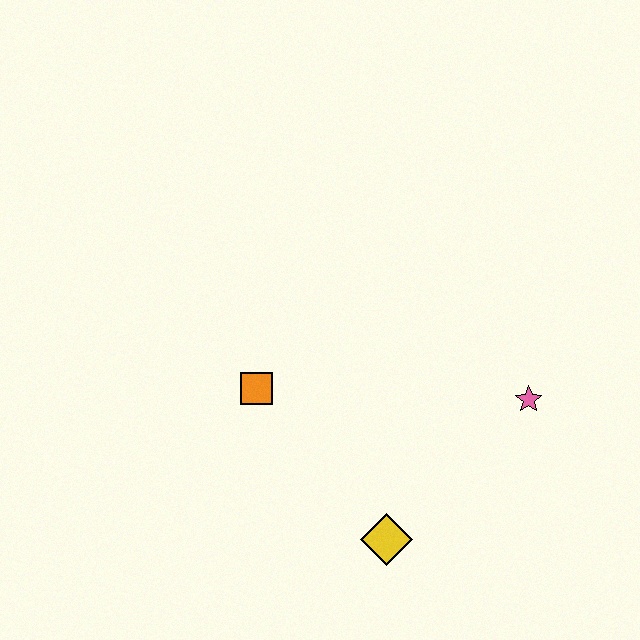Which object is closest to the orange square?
The yellow diamond is closest to the orange square.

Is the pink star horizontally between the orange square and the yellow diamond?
No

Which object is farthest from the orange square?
The pink star is farthest from the orange square.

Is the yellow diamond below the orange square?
Yes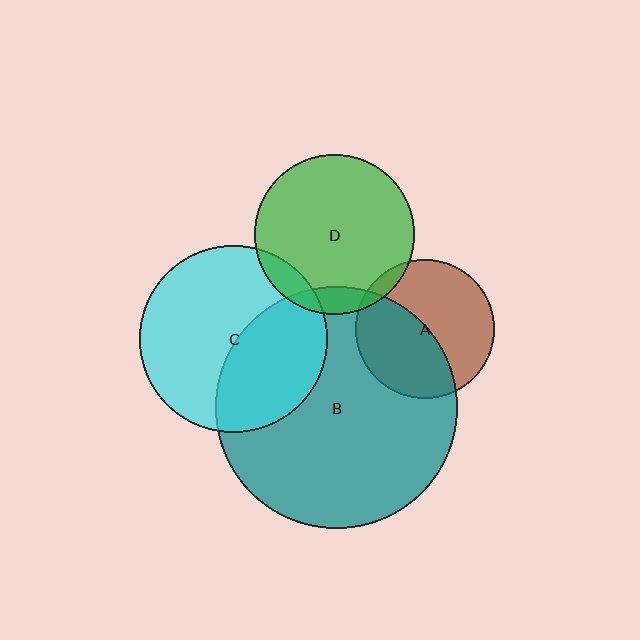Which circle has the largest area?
Circle B (teal).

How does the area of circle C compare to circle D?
Approximately 1.4 times.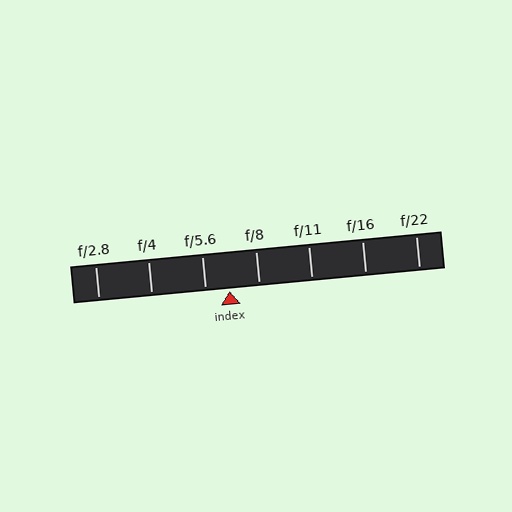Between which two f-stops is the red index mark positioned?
The index mark is between f/5.6 and f/8.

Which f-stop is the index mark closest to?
The index mark is closest to f/5.6.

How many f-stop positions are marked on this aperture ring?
There are 7 f-stop positions marked.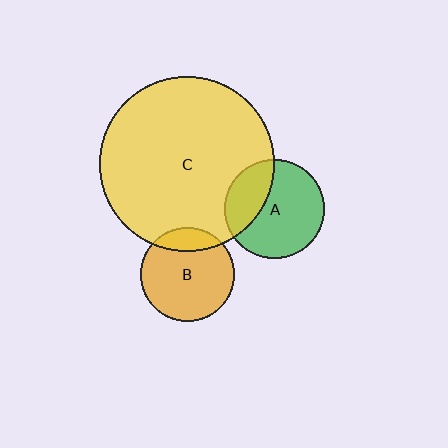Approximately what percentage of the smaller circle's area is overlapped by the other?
Approximately 20%.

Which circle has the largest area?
Circle C (yellow).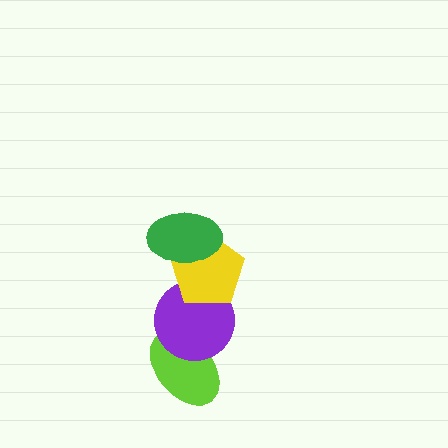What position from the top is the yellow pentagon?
The yellow pentagon is 2nd from the top.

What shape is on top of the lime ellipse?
The purple circle is on top of the lime ellipse.